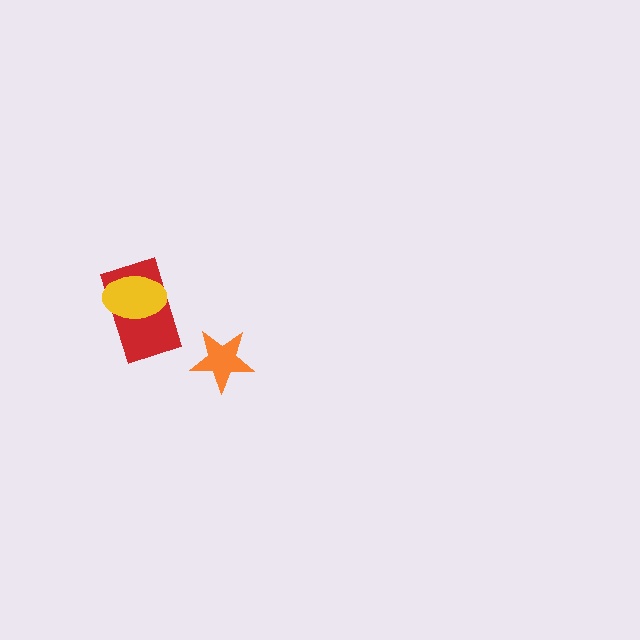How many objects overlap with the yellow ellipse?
1 object overlaps with the yellow ellipse.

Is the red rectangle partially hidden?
Yes, it is partially covered by another shape.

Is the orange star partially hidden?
No, no other shape covers it.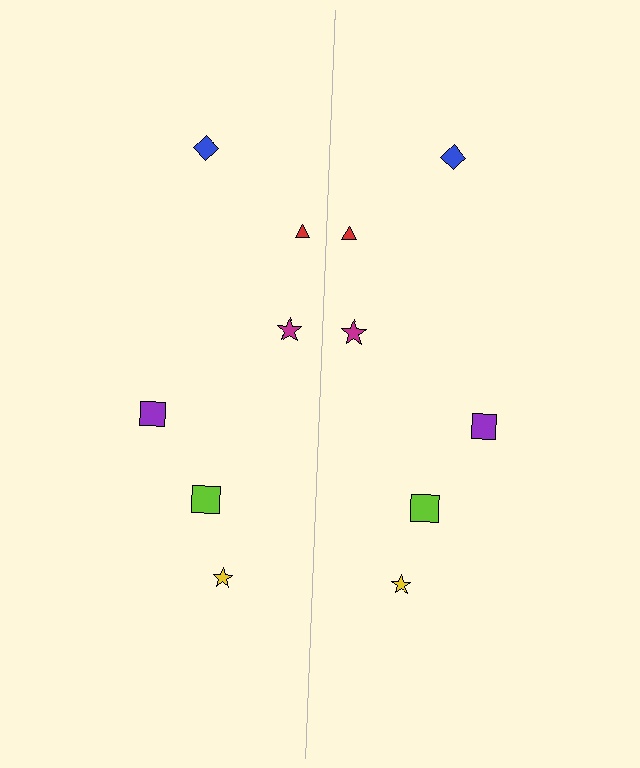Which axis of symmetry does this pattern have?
The pattern has a vertical axis of symmetry running through the center of the image.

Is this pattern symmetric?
Yes, this pattern has bilateral (reflection) symmetry.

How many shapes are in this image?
There are 12 shapes in this image.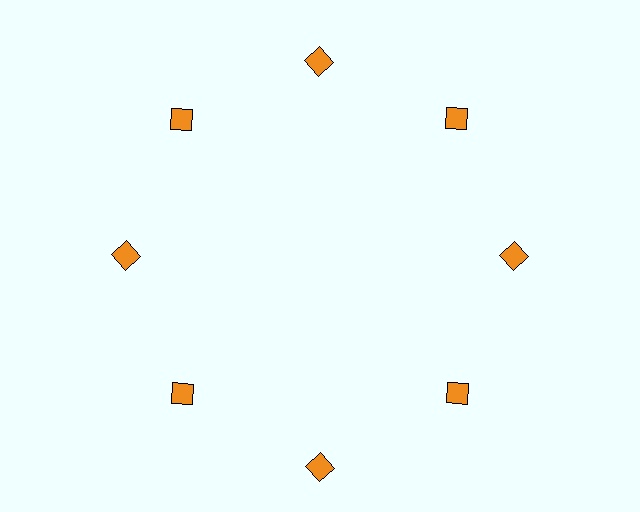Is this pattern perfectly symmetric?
No. The 8 orange diamonds are arranged in a ring, but one element near the 6 o'clock position is pushed outward from the center, breaking the 8-fold rotational symmetry.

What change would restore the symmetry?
The symmetry would be restored by moving it inward, back onto the ring so that all 8 diamonds sit at equal angles and equal distance from the center.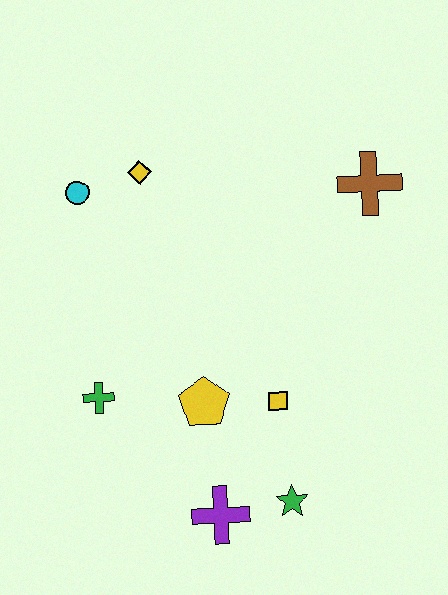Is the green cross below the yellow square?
No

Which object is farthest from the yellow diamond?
The green star is farthest from the yellow diamond.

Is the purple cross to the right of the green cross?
Yes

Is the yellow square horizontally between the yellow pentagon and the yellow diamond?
No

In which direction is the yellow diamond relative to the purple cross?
The yellow diamond is above the purple cross.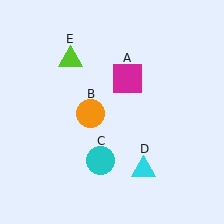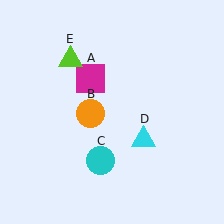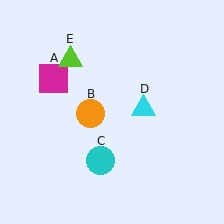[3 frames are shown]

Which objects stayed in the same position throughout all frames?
Orange circle (object B) and cyan circle (object C) and lime triangle (object E) remained stationary.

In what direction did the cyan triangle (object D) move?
The cyan triangle (object D) moved up.